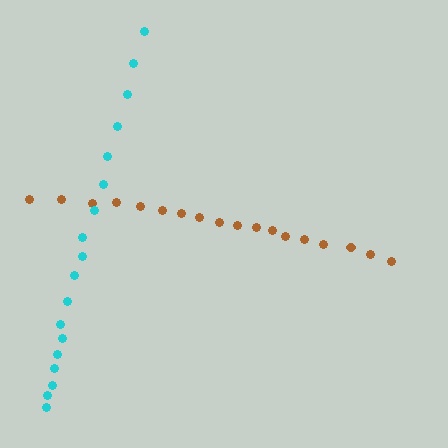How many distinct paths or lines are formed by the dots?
There are 2 distinct paths.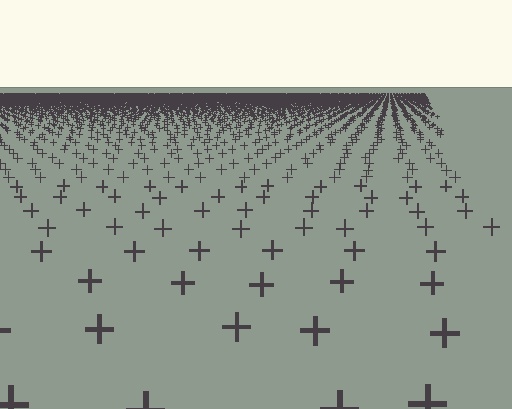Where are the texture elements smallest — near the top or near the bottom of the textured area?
Near the top.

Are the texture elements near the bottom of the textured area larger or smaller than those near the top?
Larger. Near the bottom, elements are closer to the viewer and appear at a bigger on-screen size.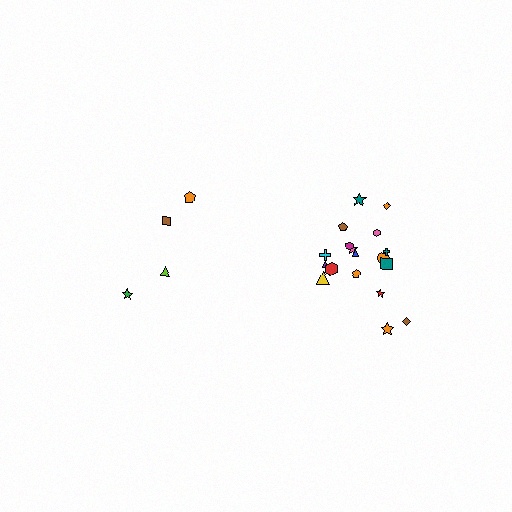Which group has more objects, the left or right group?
The right group.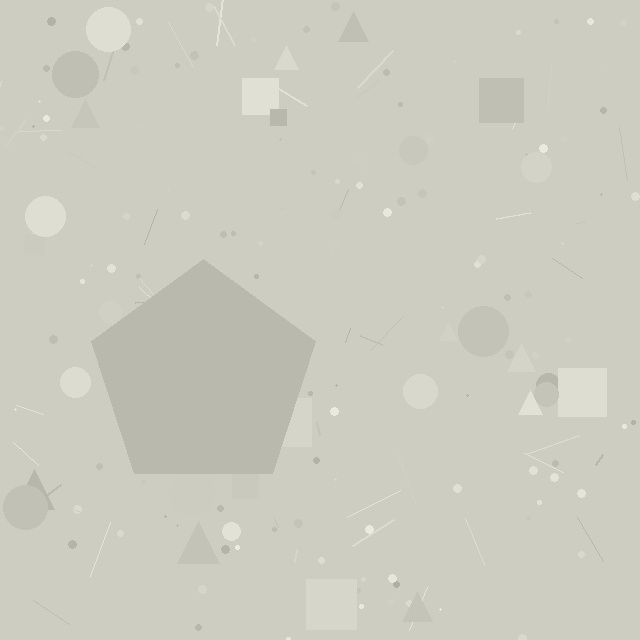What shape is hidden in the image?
A pentagon is hidden in the image.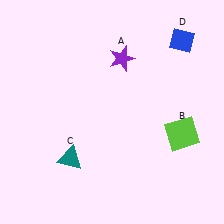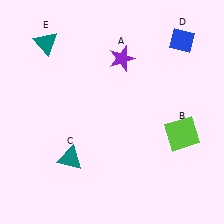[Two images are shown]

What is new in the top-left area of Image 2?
A teal triangle (E) was added in the top-left area of Image 2.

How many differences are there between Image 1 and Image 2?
There is 1 difference between the two images.